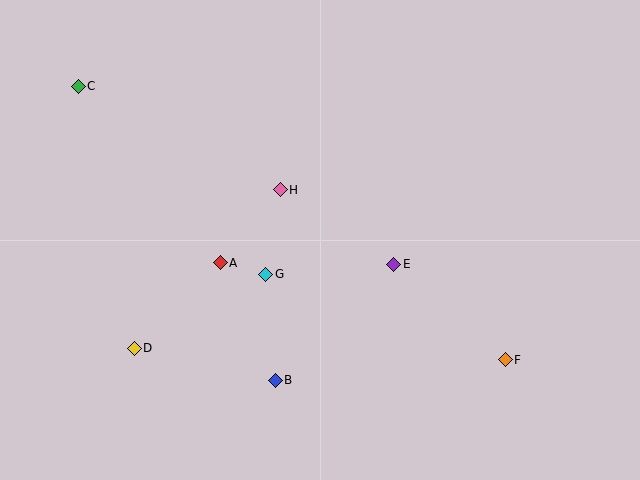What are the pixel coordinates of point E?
Point E is at (394, 264).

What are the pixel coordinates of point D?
Point D is at (134, 348).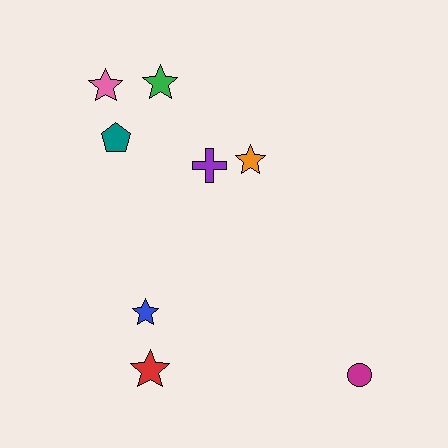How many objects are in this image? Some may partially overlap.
There are 8 objects.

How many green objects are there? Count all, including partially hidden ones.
There is 1 green object.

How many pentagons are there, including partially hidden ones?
There is 1 pentagon.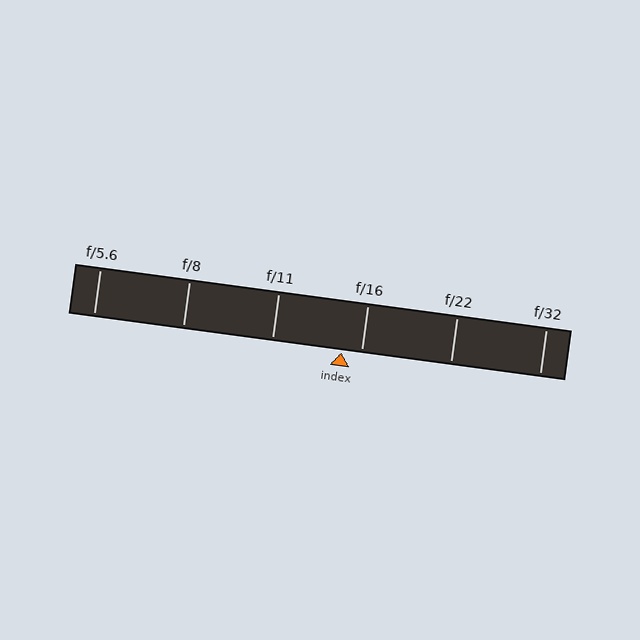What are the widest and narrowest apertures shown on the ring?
The widest aperture shown is f/5.6 and the narrowest is f/32.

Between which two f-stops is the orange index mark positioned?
The index mark is between f/11 and f/16.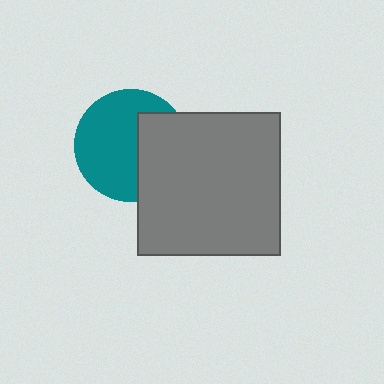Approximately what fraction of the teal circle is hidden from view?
Roughly 37% of the teal circle is hidden behind the gray square.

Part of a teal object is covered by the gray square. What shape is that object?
It is a circle.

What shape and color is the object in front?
The object in front is a gray square.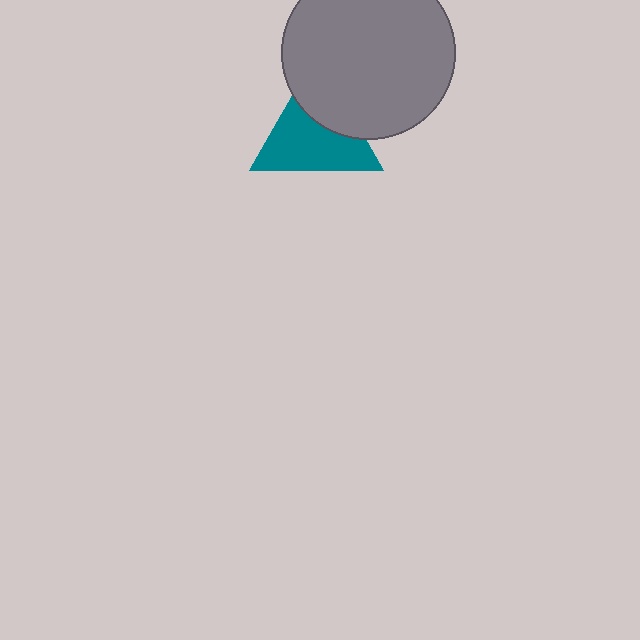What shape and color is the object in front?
The object in front is a gray circle.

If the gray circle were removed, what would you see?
You would see the complete teal triangle.